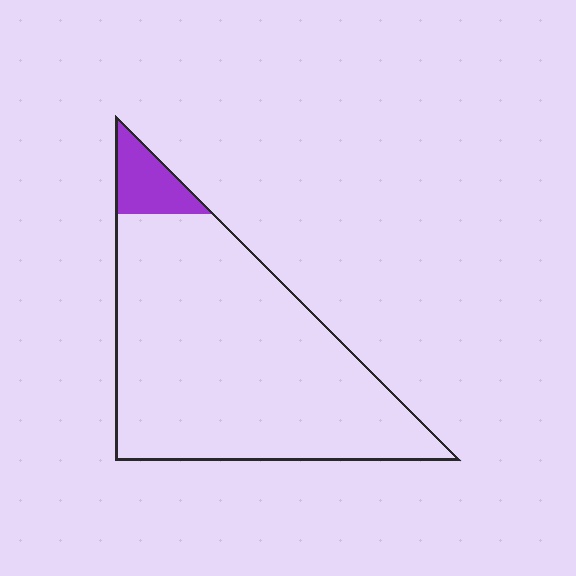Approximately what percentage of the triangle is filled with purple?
Approximately 10%.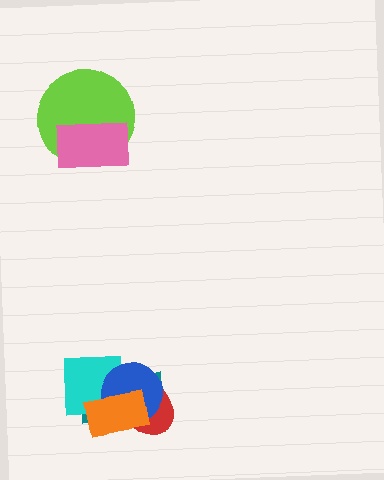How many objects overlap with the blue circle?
4 objects overlap with the blue circle.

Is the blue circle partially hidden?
Yes, it is partially covered by another shape.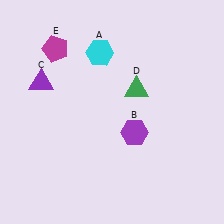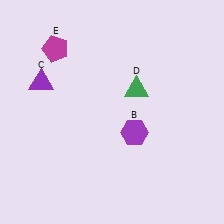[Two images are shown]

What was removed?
The cyan hexagon (A) was removed in Image 2.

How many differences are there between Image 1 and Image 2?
There is 1 difference between the two images.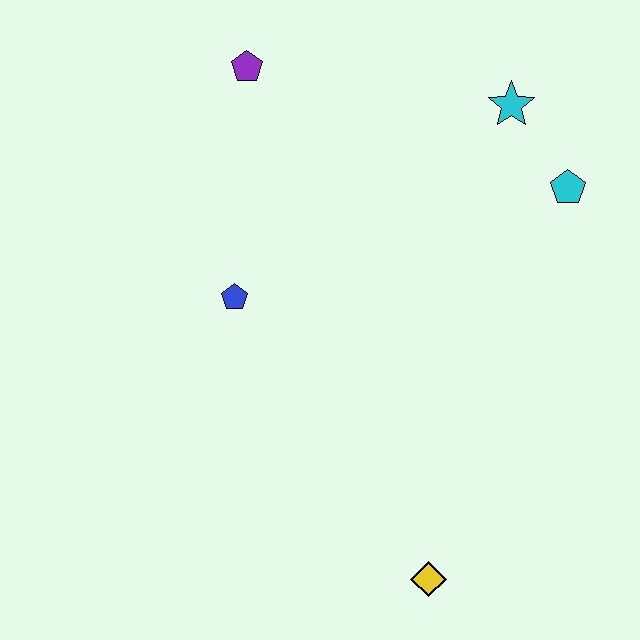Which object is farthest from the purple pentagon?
The yellow diamond is farthest from the purple pentagon.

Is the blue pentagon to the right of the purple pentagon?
No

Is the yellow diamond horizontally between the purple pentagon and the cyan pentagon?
Yes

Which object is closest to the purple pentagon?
The blue pentagon is closest to the purple pentagon.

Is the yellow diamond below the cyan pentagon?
Yes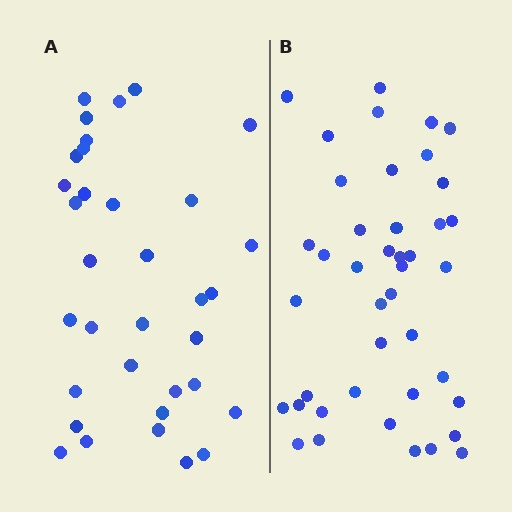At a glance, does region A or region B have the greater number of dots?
Region B (the right region) has more dots.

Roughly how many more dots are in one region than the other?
Region B has roughly 8 or so more dots than region A.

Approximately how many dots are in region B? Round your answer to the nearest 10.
About 40 dots. (The exact count is 42, which rounds to 40.)